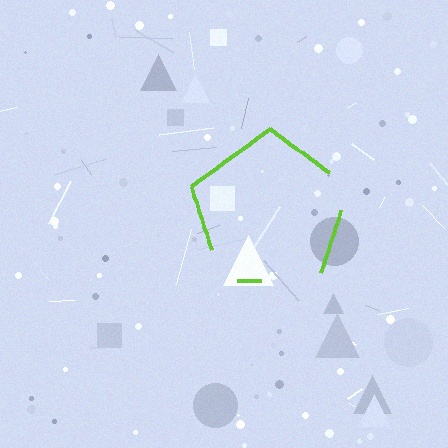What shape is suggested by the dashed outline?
The dashed outline suggests a pentagon.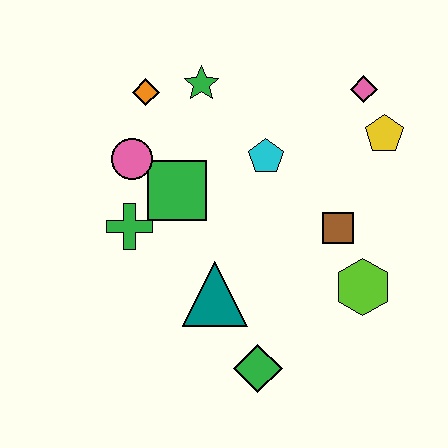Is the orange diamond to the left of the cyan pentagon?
Yes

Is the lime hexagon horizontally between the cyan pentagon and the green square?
No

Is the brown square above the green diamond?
Yes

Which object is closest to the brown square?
The lime hexagon is closest to the brown square.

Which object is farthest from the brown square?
The orange diamond is farthest from the brown square.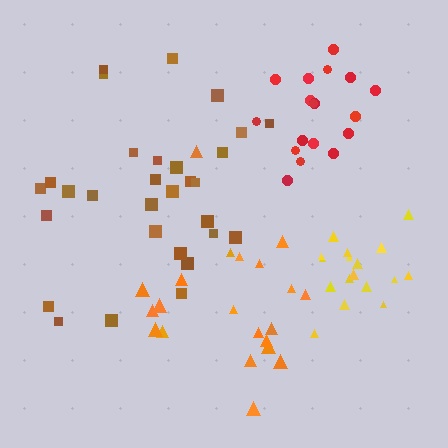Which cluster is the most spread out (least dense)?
Brown.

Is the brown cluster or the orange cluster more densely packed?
Orange.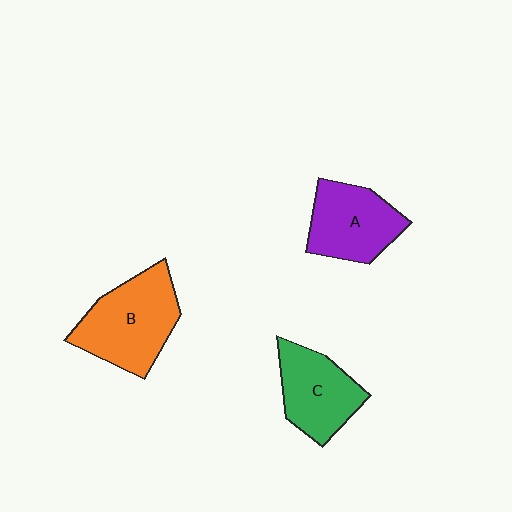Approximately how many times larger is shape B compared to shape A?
Approximately 1.3 times.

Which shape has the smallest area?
Shape C (green).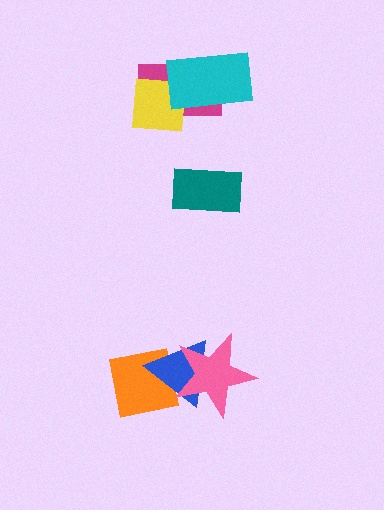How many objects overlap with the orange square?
1 object overlaps with the orange square.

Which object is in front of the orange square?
The blue triangle is in front of the orange square.